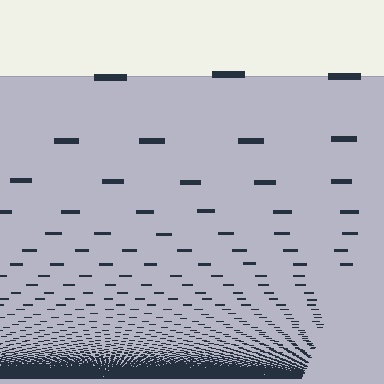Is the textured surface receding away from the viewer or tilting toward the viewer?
The surface appears to tilt toward the viewer. Texture elements get larger and sparser toward the top.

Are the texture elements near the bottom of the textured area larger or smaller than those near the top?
Smaller. The gradient is inverted — elements near the bottom are smaller and denser.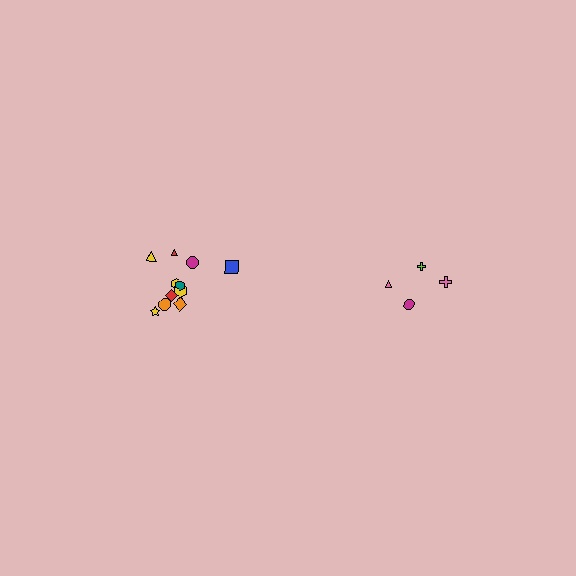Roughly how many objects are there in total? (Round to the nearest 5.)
Roughly 15 objects in total.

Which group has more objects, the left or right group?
The left group.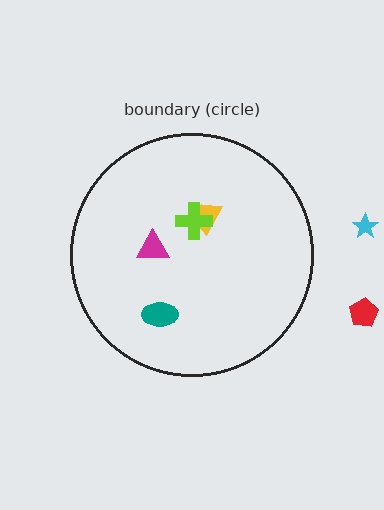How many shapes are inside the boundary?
4 inside, 2 outside.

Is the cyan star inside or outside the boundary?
Outside.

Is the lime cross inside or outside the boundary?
Inside.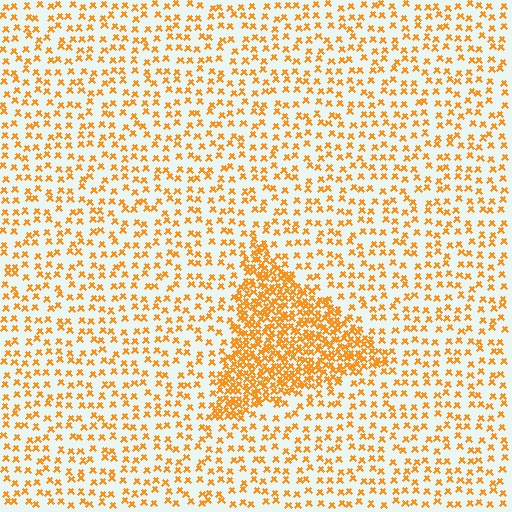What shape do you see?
I see a triangle.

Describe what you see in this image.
The image contains small orange elements arranged at two different densities. A triangle-shaped region is visible where the elements are more densely packed than the surrounding area.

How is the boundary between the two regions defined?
The boundary is defined by a change in element density (approximately 2.7x ratio). All elements are the same color, size, and shape.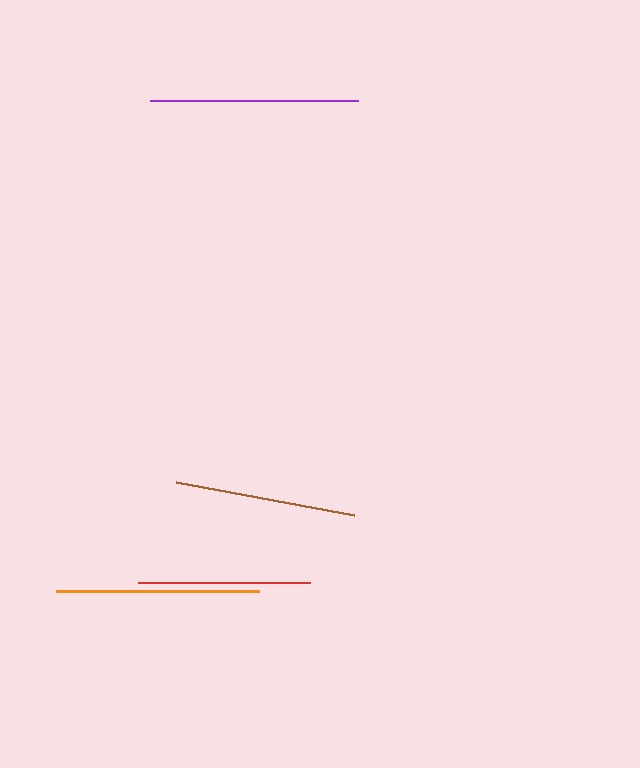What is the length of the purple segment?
The purple segment is approximately 208 pixels long.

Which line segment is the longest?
The purple line is the longest at approximately 208 pixels.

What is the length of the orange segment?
The orange segment is approximately 202 pixels long.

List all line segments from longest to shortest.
From longest to shortest: purple, orange, brown, red.